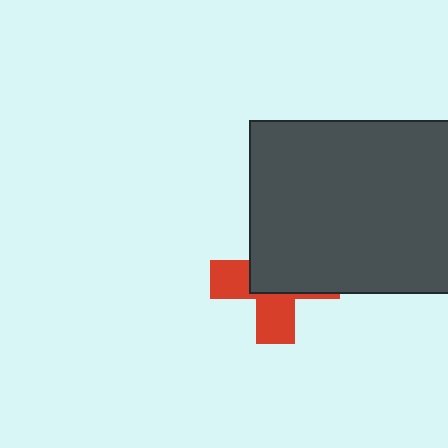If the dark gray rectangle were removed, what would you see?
You would see the complete red cross.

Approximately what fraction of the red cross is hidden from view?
Roughly 56% of the red cross is hidden behind the dark gray rectangle.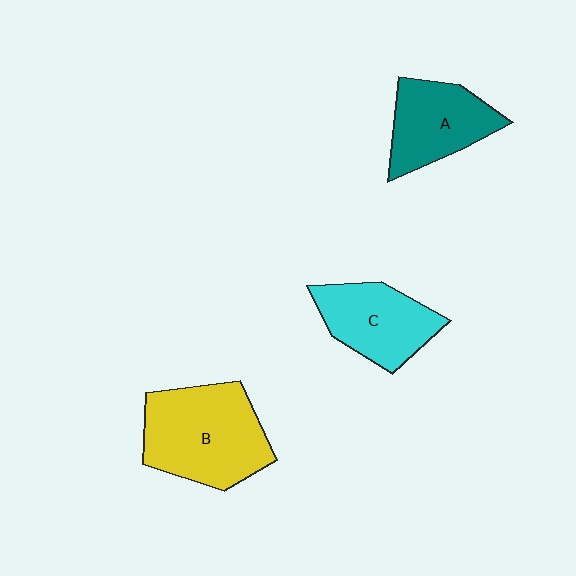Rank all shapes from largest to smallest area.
From largest to smallest: B (yellow), C (cyan), A (teal).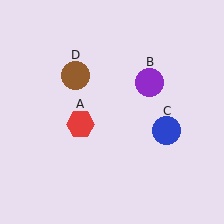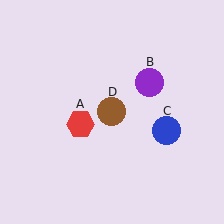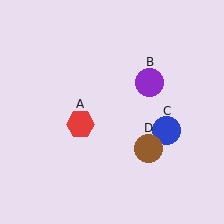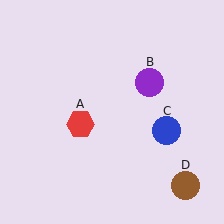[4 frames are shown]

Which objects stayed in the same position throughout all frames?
Red hexagon (object A) and purple circle (object B) and blue circle (object C) remained stationary.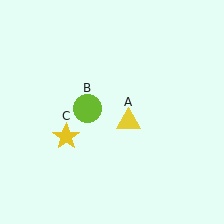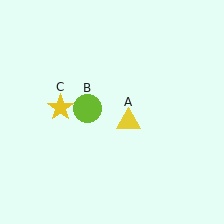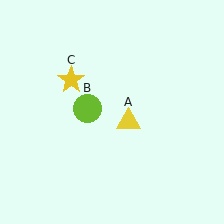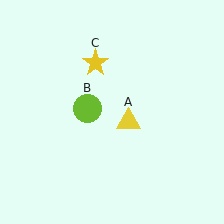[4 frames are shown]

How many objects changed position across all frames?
1 object changed position: yellow star (object C).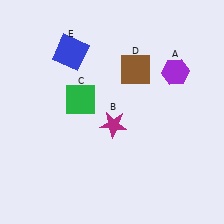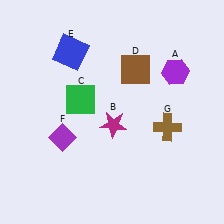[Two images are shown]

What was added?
A purple diamond (F), a brown cross (G) were added in Image 2.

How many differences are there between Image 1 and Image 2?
There are 2 differences between the two images.